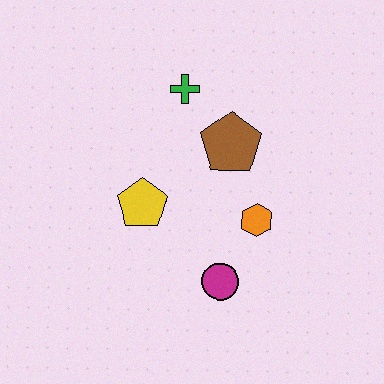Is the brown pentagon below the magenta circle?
No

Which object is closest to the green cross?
The brown pentagon is closest to the green cross.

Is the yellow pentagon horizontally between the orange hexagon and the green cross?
No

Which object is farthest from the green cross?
The magenta circle is farthest from the green cross.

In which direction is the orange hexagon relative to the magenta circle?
The orange hexagon is above the magenta circle.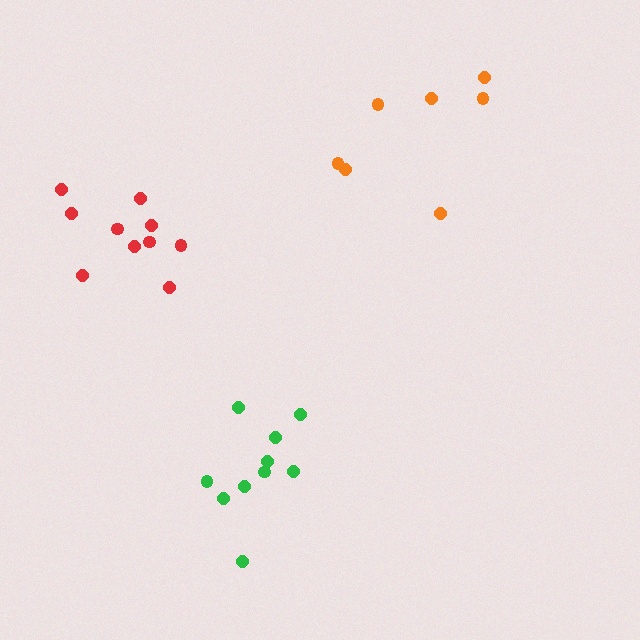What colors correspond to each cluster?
The clusters are colored: orange, green, red.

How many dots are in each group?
Group 1: 7 dots, Group 2: 10 dots, Group 3: 10 dots (27 total).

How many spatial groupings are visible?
There are 3 spatial groupings.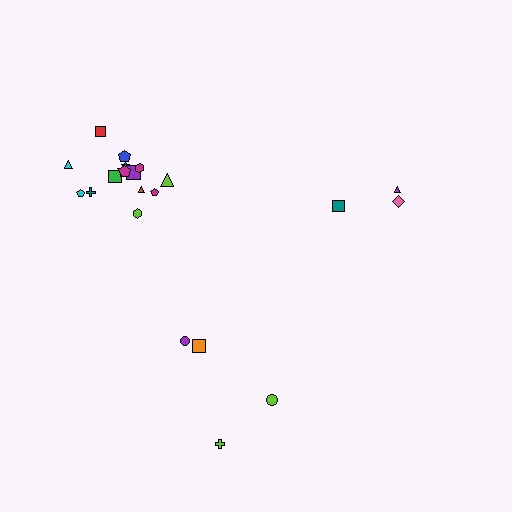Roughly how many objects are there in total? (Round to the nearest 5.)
Roughly 20 objects in total.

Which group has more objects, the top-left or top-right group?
The top-left group.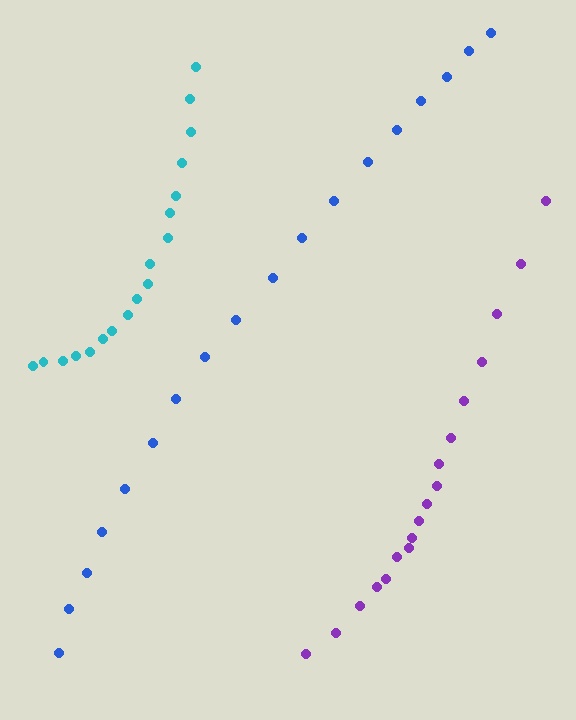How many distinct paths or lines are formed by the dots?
There are 3 distinct paths.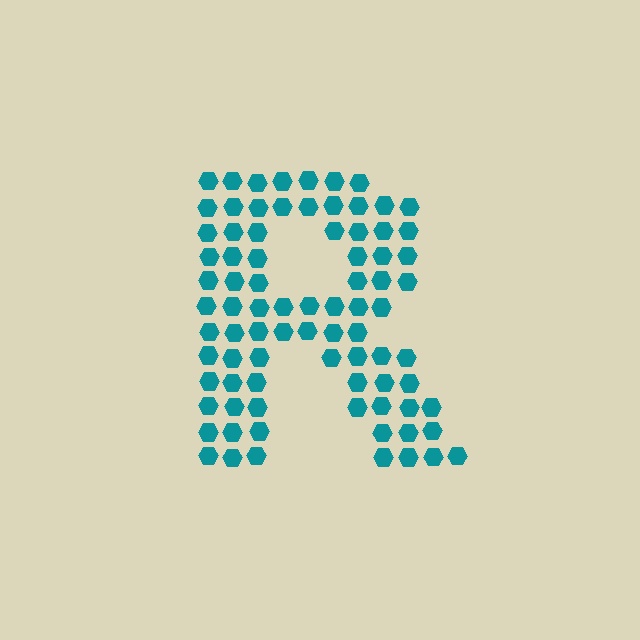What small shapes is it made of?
It is made of small hexagons.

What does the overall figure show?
The overall figure shows the letter R.